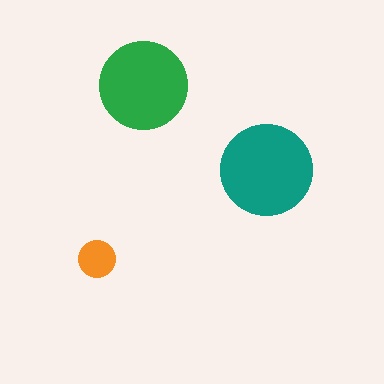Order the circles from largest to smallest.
the teal one, the green one, the orange one.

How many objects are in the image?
There are 3 objects in the image.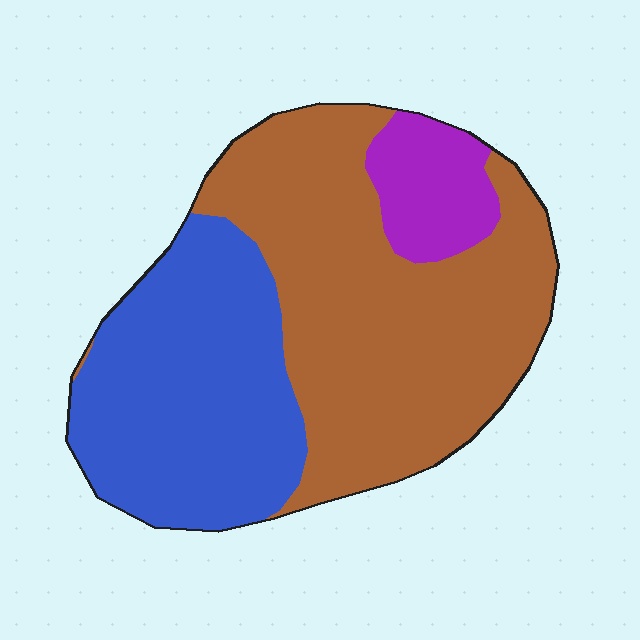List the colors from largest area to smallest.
From largest to smallest: brown, blue, purple.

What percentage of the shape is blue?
Blue takes up about three eighths (3/8) of the shape.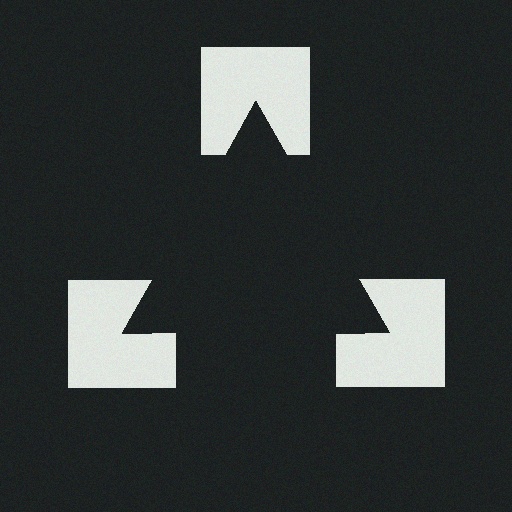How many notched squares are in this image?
There are 3 — one at each vertex of the illusory triangle.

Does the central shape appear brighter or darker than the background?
It typically appears slightly darker than the background, even though no actual brightness change is drawn.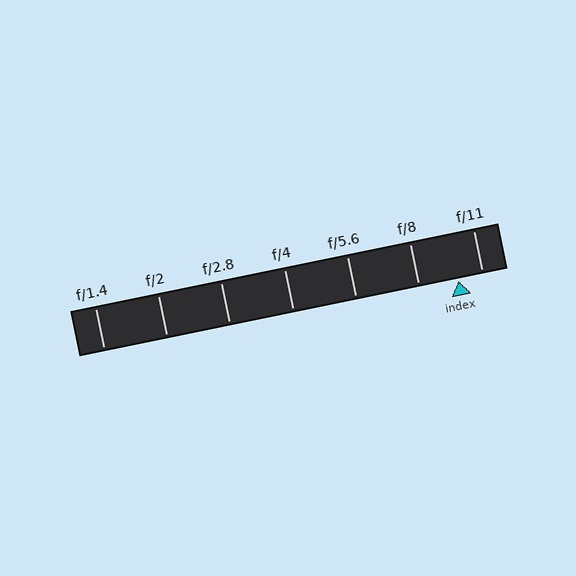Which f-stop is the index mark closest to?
The index mark is closest to f/11.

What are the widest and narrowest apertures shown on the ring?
The widest aperture shown is f/1.4 and the narrowest is f/11.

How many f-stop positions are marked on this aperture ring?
There are 7 f-stop positions marked.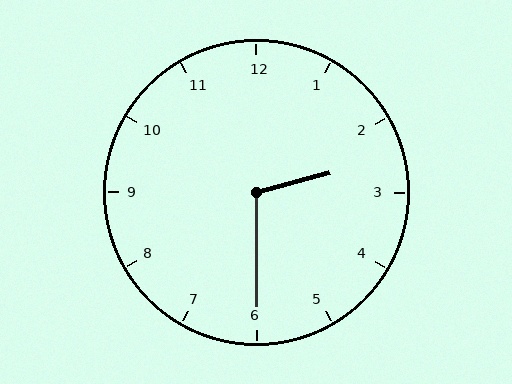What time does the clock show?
2:30.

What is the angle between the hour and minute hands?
Approximately 105 degrees.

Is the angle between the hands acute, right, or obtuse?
It is obtuse.